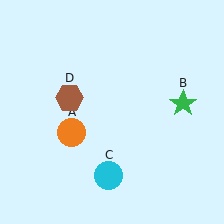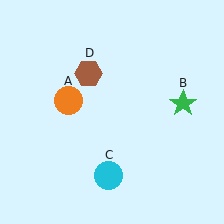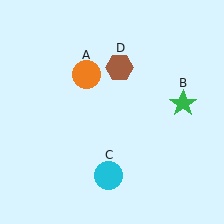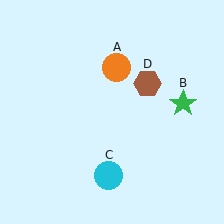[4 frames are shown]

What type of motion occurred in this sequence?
The orange circle (object A), brown hexagon (object D) rotated clockwise around the center of the scene.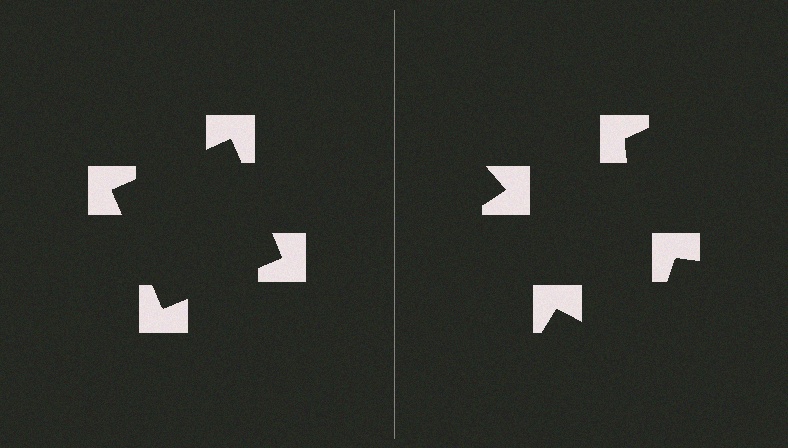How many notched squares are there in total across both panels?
8 — 4 on each side.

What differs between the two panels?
The notched squares are positioned identically on both sides; only the wedge orientations differ. On the left they align to a square; on the right they are misaligned.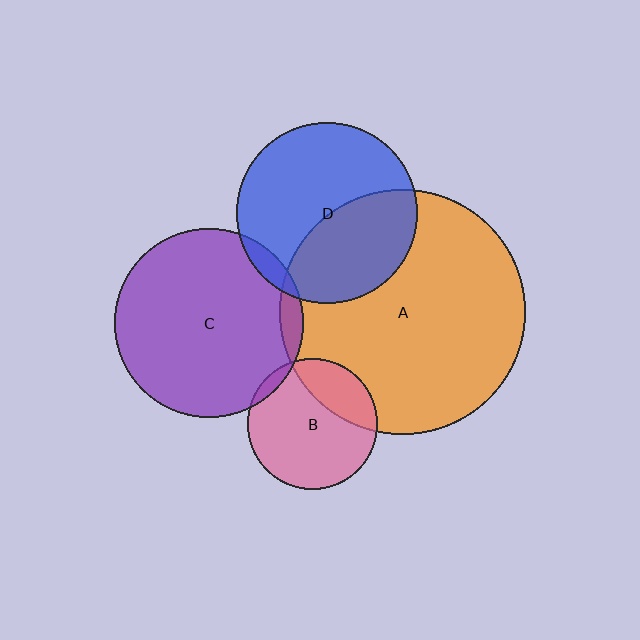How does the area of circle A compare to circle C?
Approximately 1.7 times.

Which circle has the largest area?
Circle A (orange).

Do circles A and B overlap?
Yes.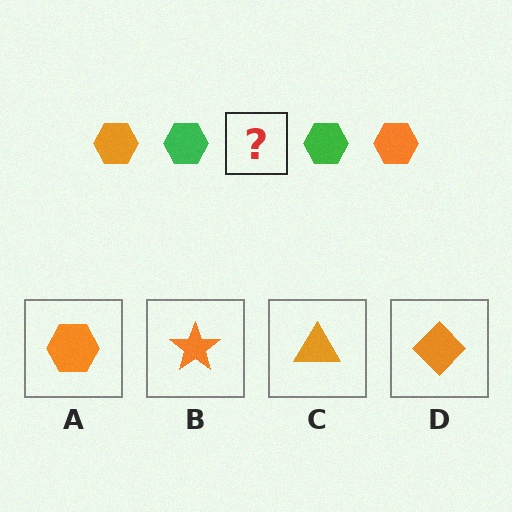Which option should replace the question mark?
Option A.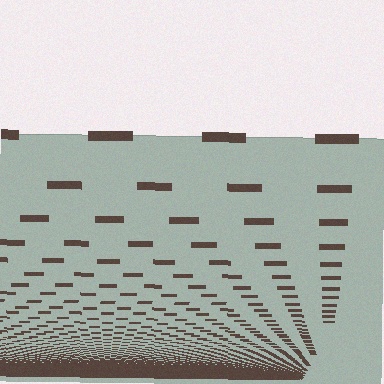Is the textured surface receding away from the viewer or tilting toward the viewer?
The surface appears to tilt toward the viewer. Texture elements get larger and sparser toward the top.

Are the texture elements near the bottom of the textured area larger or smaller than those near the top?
Smaller. The gradient is inverted — elements near the bottom are smaller and denser.